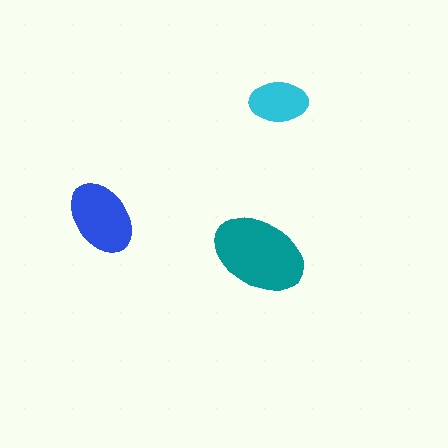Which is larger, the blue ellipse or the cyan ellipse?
The blue one.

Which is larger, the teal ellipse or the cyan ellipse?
The teal one.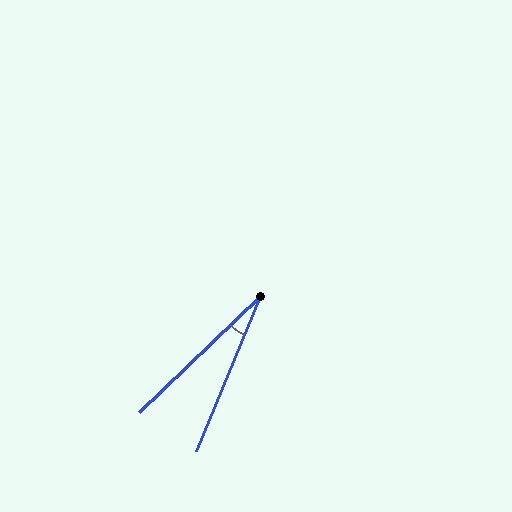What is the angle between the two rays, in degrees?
Approximately 24 degrees.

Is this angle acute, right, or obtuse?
It is acute.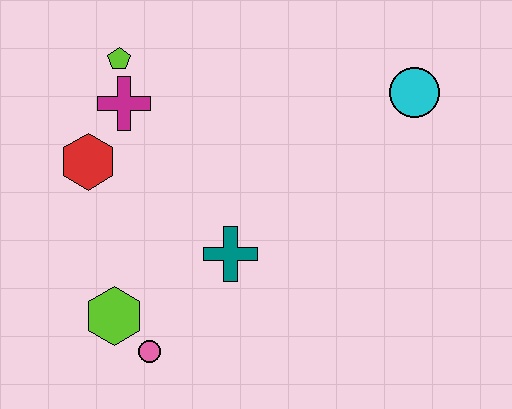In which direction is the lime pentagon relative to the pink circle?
The lime pentagon is above the pink circle.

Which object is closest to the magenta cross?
The lime pentagon is closest to the magenta cross.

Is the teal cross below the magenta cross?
Yes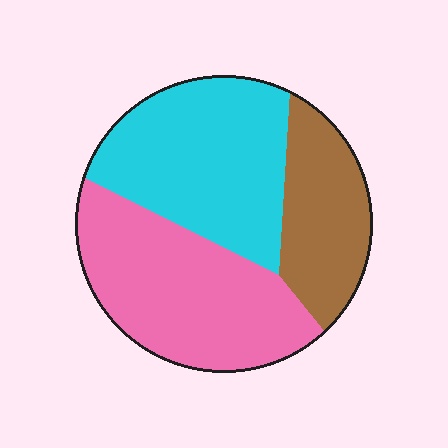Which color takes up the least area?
Brown, at roughly 20%.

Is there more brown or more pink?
Pink.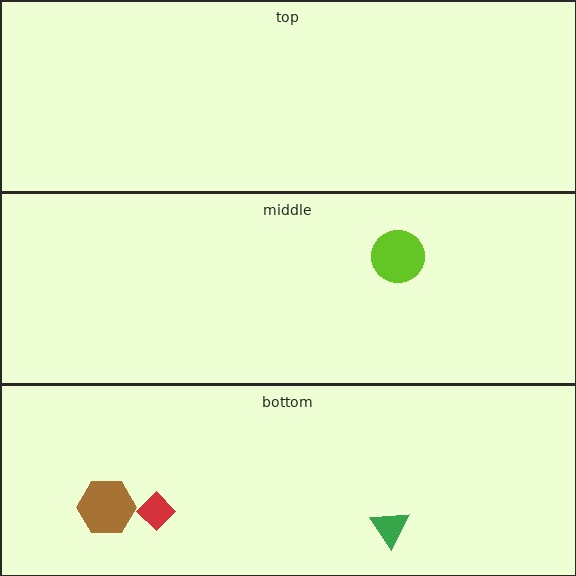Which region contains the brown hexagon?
The bottom region.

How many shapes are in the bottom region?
3.